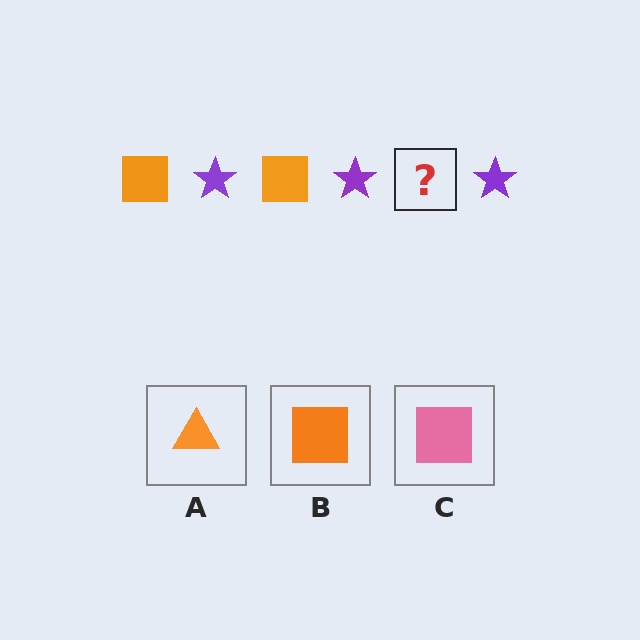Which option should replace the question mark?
Option B.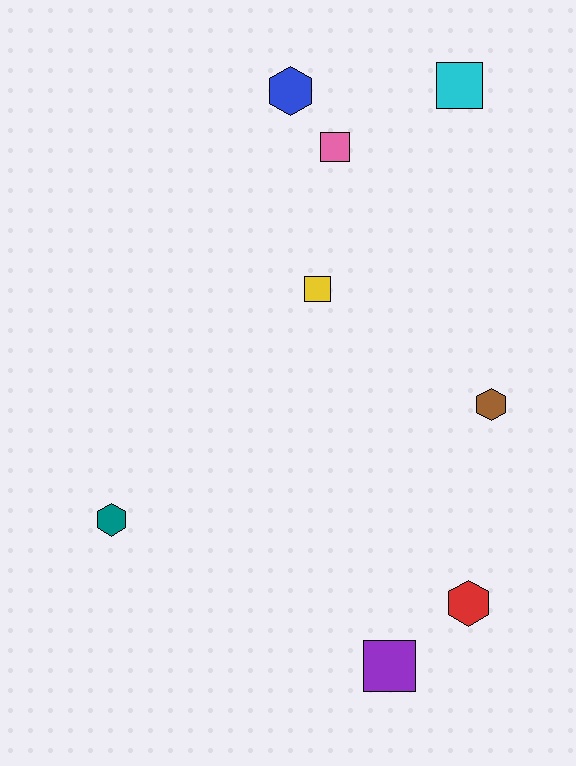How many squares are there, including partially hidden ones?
There are 4 squares.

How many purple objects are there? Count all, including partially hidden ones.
There is 1 purple object.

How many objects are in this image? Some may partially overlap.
There are 8 objects.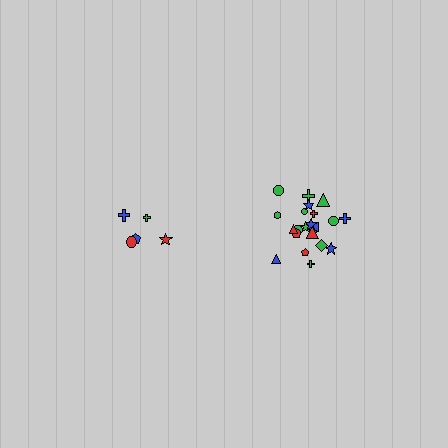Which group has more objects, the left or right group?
The right group.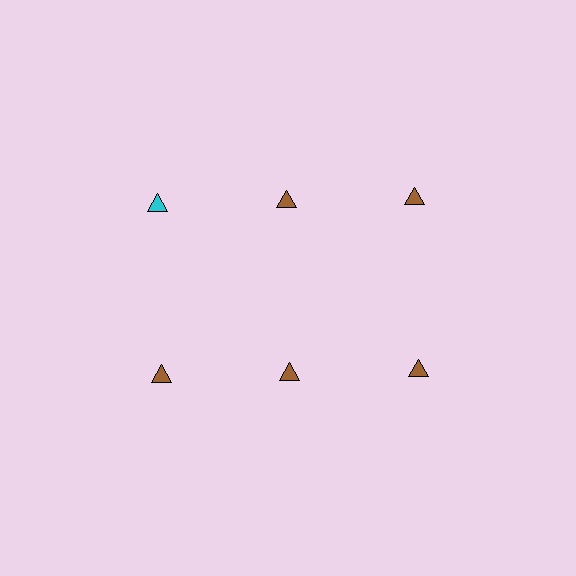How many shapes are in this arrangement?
There are 6 shapes arranged in a grid pattern.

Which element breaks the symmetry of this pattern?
The cyan triangle in the top row, leftmost column breaks the symmetry. All other shapes are brown triangles.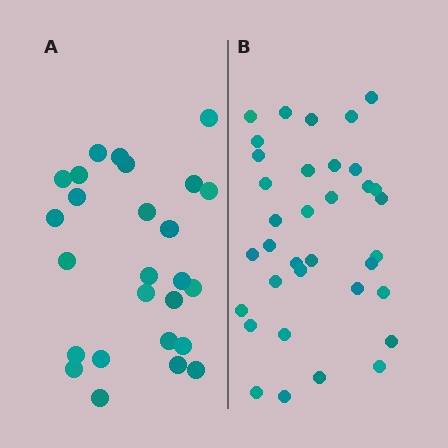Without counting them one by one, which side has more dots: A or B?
Region B (the right region) has more dots.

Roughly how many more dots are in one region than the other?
Region B has roughly 8 or so more dots than region A.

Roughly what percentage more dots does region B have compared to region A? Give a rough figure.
About 35% more.